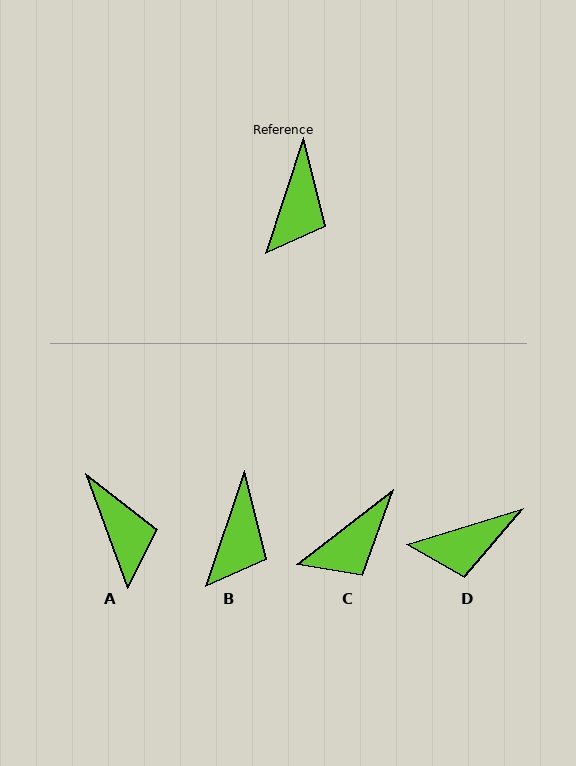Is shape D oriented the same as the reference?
No, it is off by about 55 degrees.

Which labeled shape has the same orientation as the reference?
B.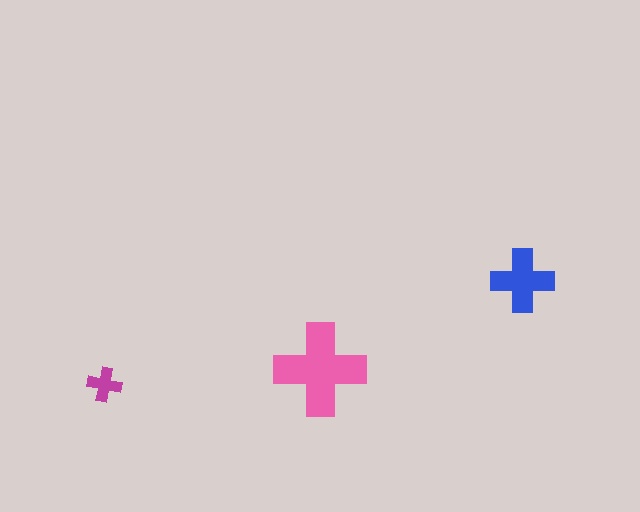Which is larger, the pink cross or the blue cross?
The pink one.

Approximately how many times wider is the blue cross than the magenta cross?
About 2 times wider.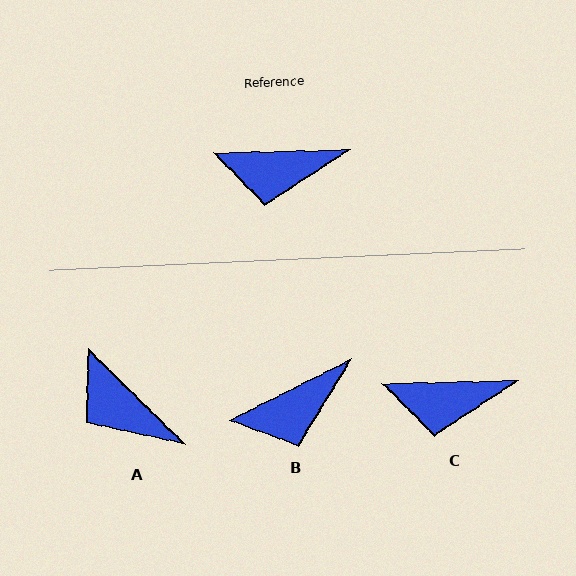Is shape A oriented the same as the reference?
No, it is off by about 46 degrees.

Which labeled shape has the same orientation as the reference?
C.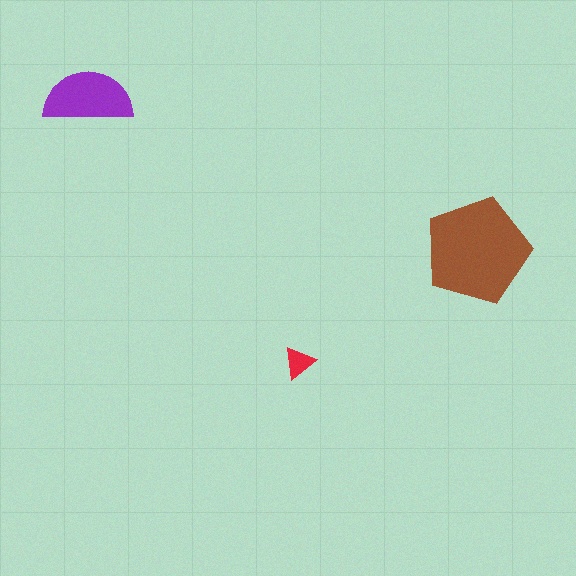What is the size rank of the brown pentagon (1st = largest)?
1st.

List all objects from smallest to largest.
The red triangle, the purple semicircle, the brown pentagon.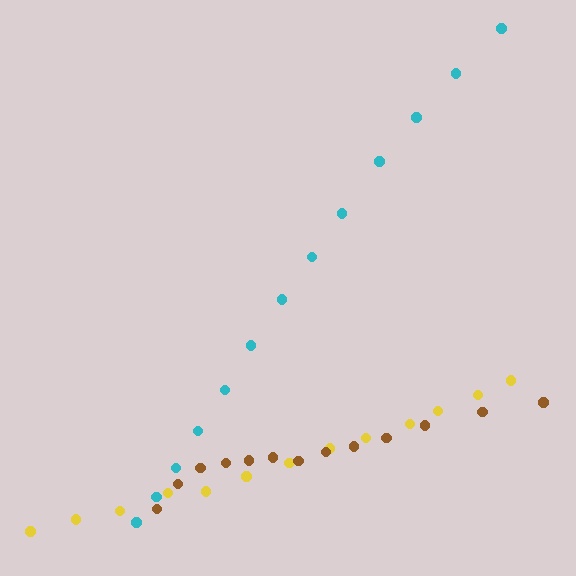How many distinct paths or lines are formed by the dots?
There are 3 distinct paths.